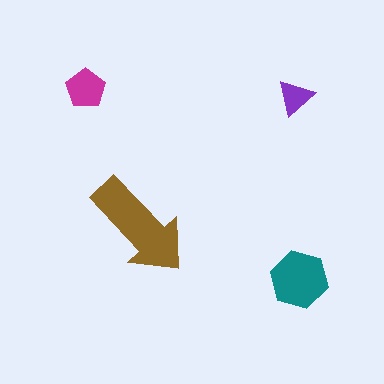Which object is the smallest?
The purple triangle.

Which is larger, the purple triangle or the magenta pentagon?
The magenta pentagon.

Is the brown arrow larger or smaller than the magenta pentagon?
Larger.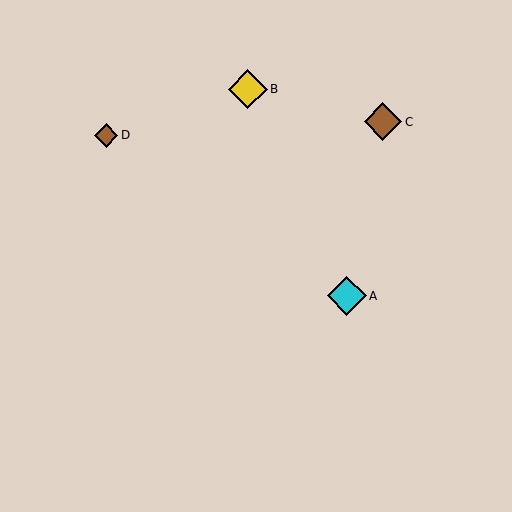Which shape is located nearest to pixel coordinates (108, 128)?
The brown diamond (labeled D) at (106, 135) is nearest to that location.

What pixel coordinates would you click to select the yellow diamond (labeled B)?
Click at (248, 89) to select the yellow diamond B.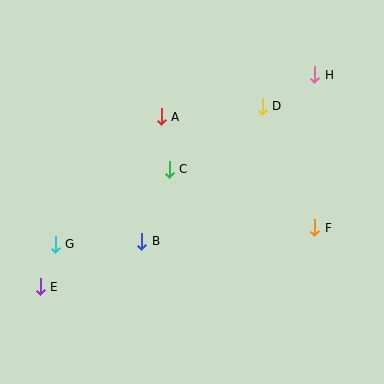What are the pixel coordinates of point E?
Point E is at (40, 287).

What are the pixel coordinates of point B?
Point B is at (142, 241).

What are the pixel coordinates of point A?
Point A is at (161, 117).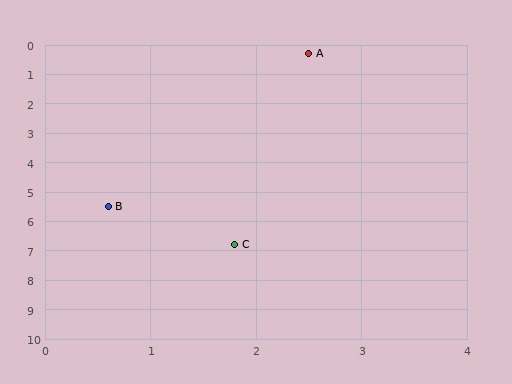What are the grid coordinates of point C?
Point C is at approximately (1.8, 6.8).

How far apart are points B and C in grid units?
Points B and C are about 1.8 grid units apart.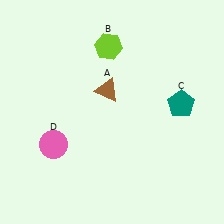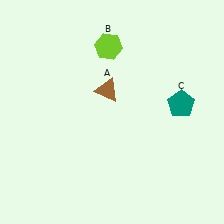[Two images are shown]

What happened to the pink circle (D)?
The pink circle (D) was removed in Image 2. It was in the bottom-left area of Image 1.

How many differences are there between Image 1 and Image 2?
There is 1 difference between the two images.